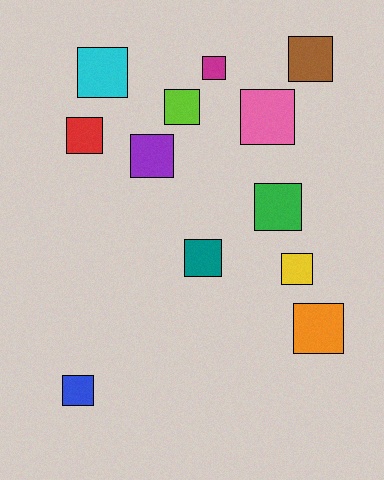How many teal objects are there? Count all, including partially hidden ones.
There is 1 teal object.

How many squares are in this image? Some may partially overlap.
There are 12 squares.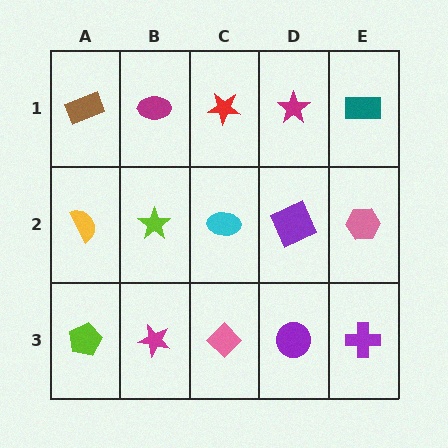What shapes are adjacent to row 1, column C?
A cyan ellipse (row 2, column C), a magenta ellipse (row 1, column B), a magenta star (row 1, column D).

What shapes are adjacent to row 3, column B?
A lime star (row 2, column B), a lime pentagon (row 3, column A), a pink diamond (row 3, column C).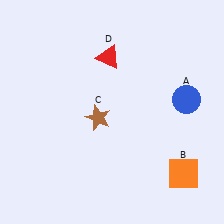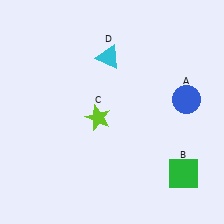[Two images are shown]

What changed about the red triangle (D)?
In Image 1, D is red. In Image 2, it changed to cyan.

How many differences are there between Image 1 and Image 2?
There are 3 differences between the two images.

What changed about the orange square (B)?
In Image 1, B is orange. In Image 2, it changed to green.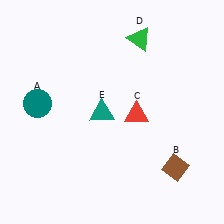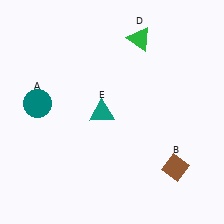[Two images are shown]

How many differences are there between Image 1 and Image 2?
There is 1 difference between the two images.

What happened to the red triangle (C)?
The red triangle (C) was removed in Image 2. It was in the bottom-right area of Image 1.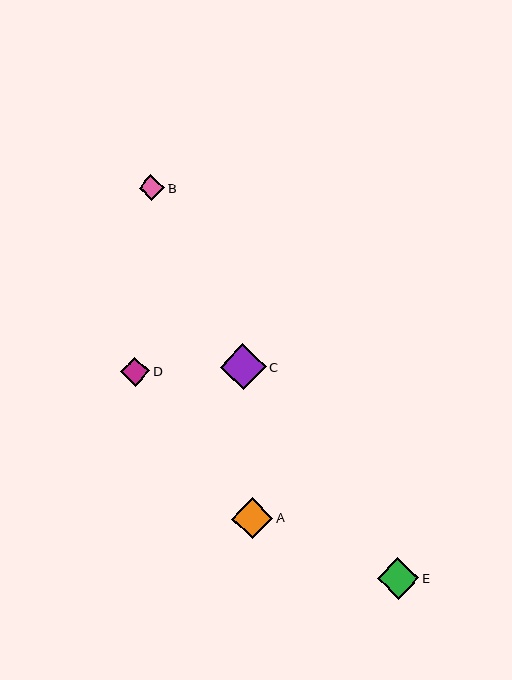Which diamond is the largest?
Diamond C is the largest with a size of approximately 46 pixels.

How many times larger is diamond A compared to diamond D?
Diamond A is approximately 1.4 times the size of diamond D.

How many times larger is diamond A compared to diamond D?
Diamond A is approximately 1.4 times the size of diamond D.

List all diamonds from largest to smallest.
From largest to smallest: C, E, A, D, B.